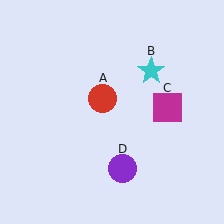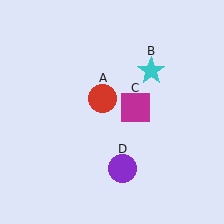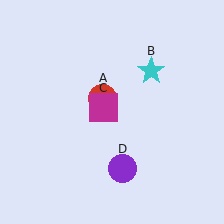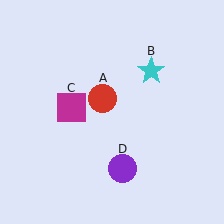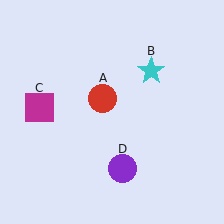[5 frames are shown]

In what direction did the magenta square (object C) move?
The magenta square (object C) moved left.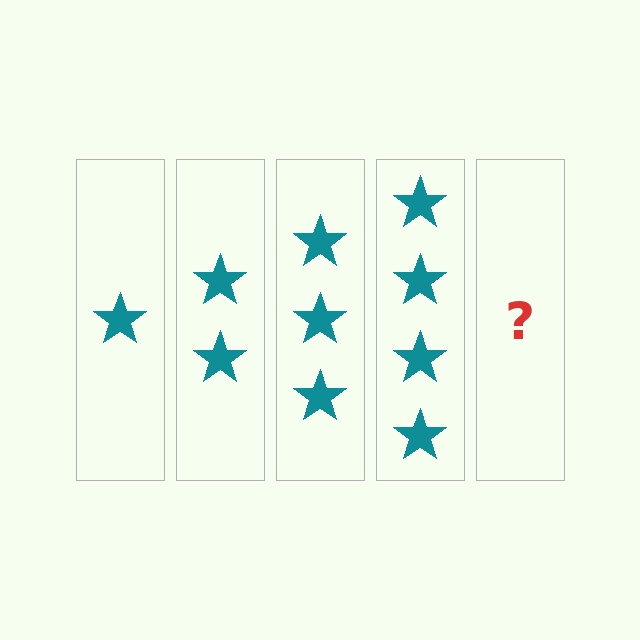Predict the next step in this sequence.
The next step is 5 stars.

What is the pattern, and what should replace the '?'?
The pattern is that each step adds one more star. The '?' should be 5 stars.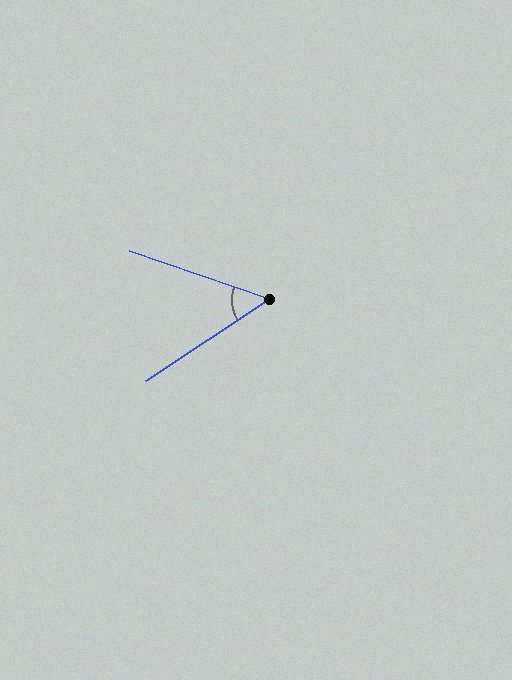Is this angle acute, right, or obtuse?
It is acute.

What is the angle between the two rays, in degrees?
Approximately 53 degrees.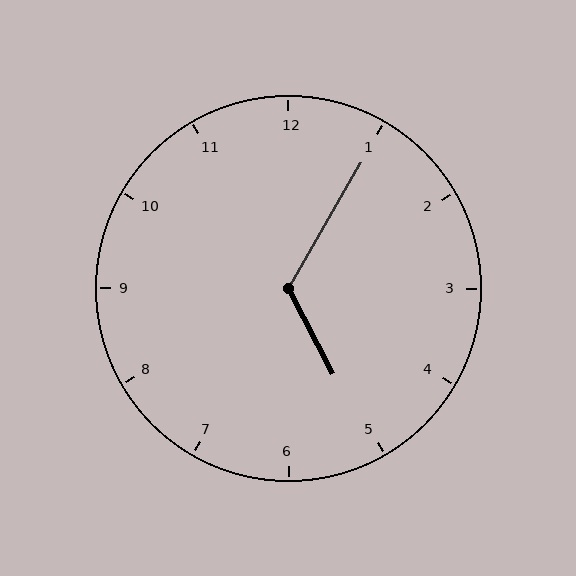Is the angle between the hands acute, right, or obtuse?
It is obtuse.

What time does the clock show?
5:05.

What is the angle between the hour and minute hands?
Approximately 122 degrees.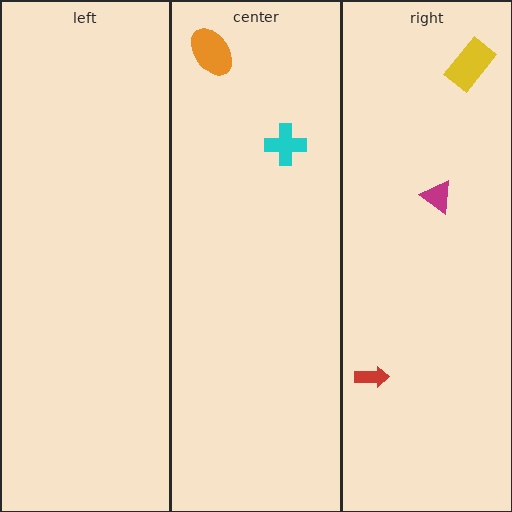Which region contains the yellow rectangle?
The right region.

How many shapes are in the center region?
2.